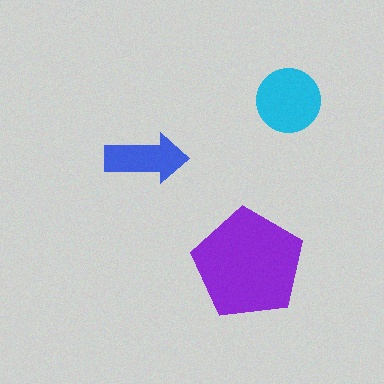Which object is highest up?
The cyan circle is topmost.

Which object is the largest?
The purple pentagon.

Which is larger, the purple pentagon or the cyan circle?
The purple pentagon.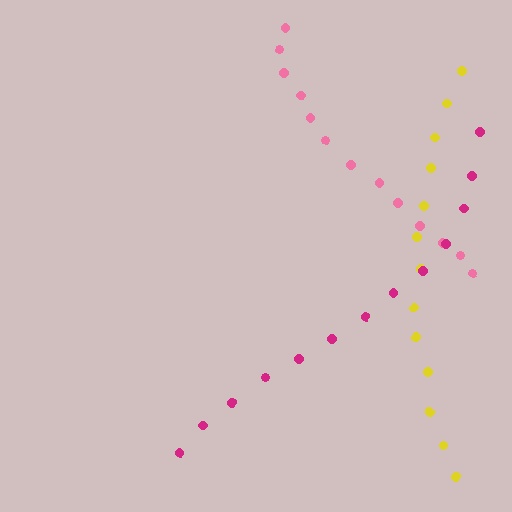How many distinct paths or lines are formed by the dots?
There are 3 distinct paths.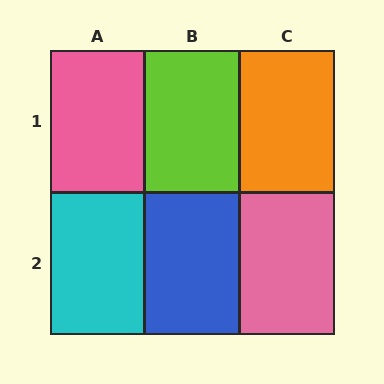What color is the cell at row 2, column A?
Cyan.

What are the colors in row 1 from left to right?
Pink, lime, orange.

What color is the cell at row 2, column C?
Pink.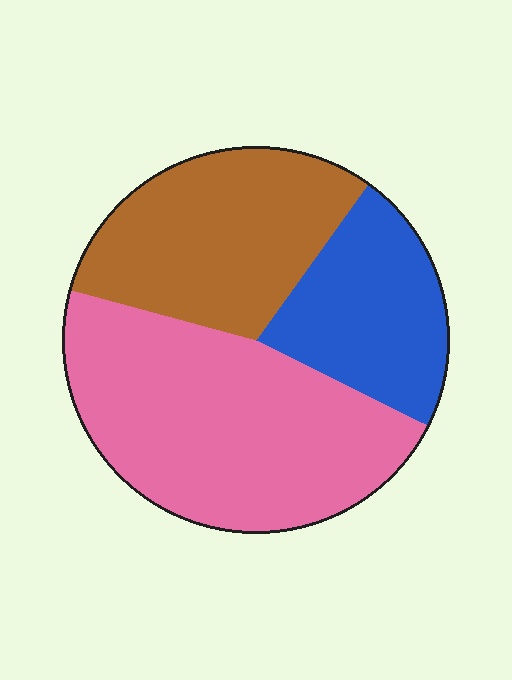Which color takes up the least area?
Blue, at roughly 20%.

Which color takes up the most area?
Pink, at roughly 45%.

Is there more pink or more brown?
Pink.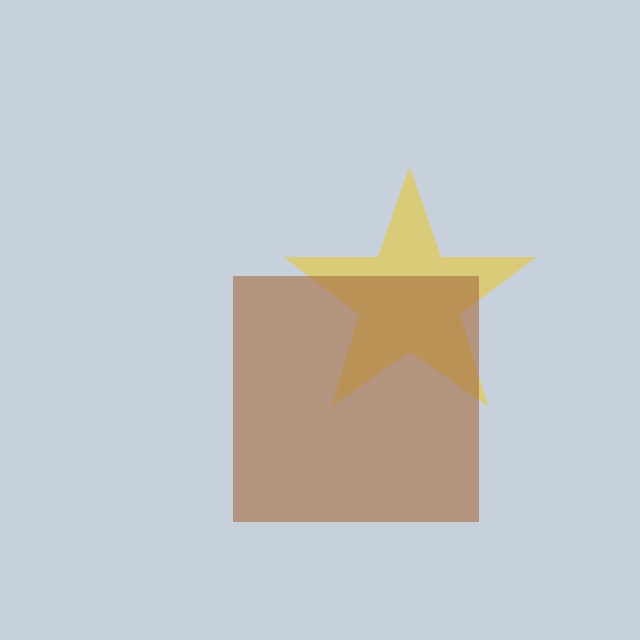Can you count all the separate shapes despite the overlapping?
Yes, there are 2 separate shapes.